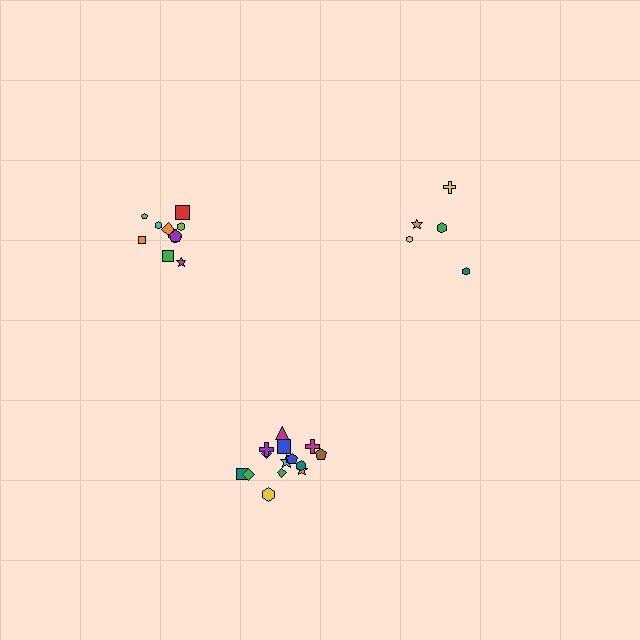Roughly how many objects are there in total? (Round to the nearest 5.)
Roughly 30 objects in total.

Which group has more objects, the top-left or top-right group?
The top-left group.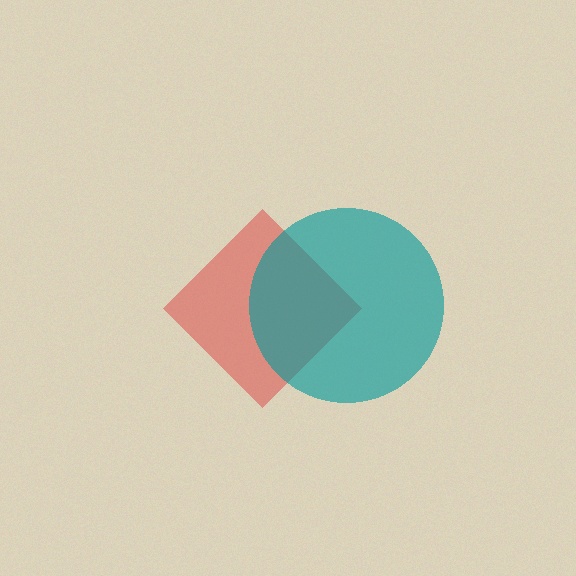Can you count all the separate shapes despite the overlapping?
Yes, there are 2 separate shapes.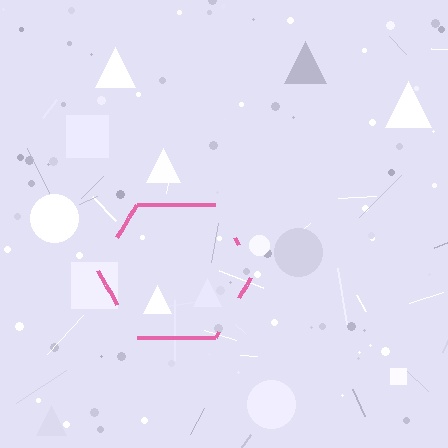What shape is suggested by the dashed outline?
The dashed outline suggests a hexagon.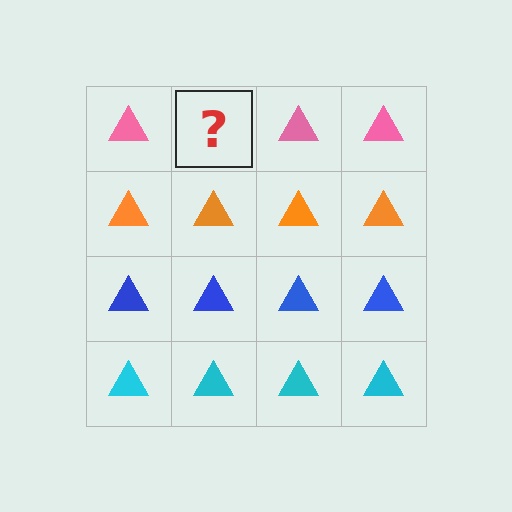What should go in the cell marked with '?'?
The missing cell should contain a pink triangle.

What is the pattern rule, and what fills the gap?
The rule is that each row has a consistent color. The gap should be filled with a pink triangle.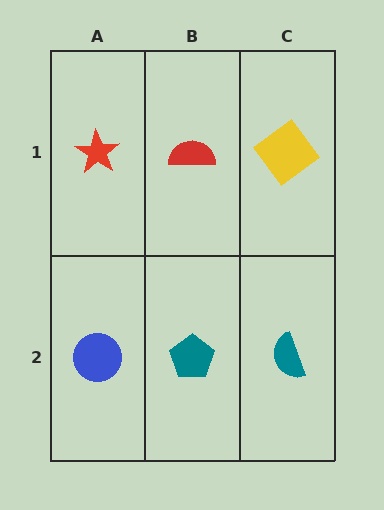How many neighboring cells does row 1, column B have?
3.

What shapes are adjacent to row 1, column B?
A teal pentagon (row 2, column B), a red star (row 1, column A), a yellow diamond (row 1, column C).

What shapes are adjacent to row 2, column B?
A red semicircle (row 1, column B), a blue circle (row 2, column A), a teal semicircle (row 2, column C).